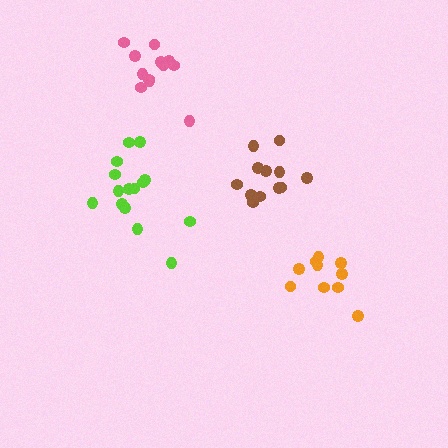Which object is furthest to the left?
The lime cluster is leftmost.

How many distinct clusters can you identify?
There are 4 distinct clusters.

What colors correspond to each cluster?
The clusters are colored: brown, pink, lime, orange.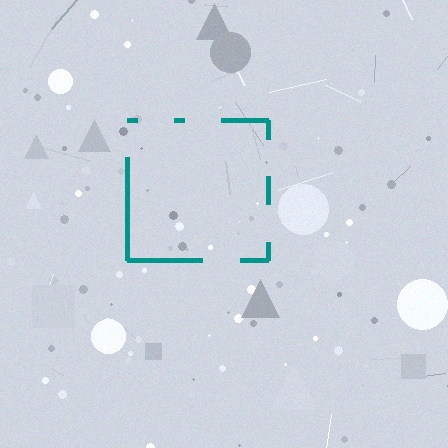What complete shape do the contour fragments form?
The contour fragments form a square.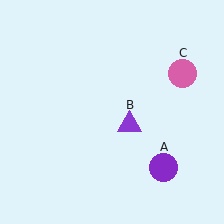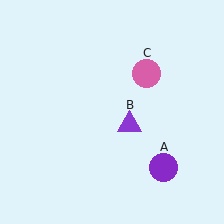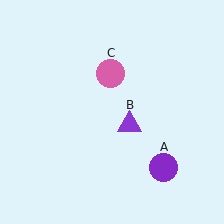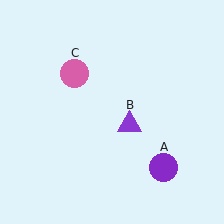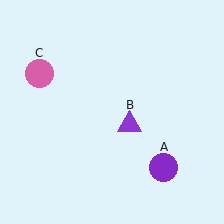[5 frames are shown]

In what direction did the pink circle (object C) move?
The pink circle (object C) moved left.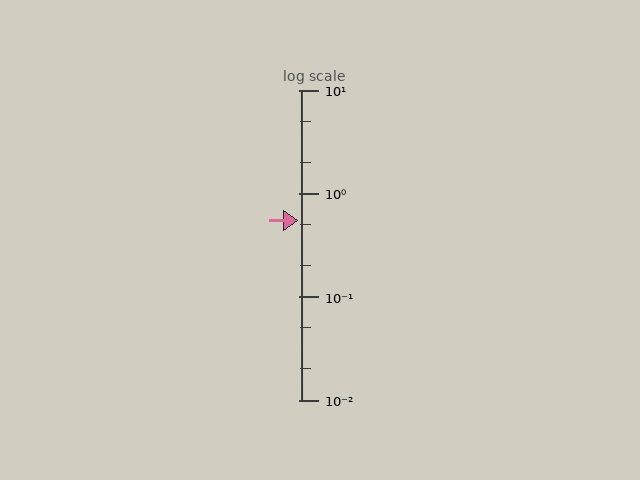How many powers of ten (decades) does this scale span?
The scale spans 3 decades, from 0.01 to 10.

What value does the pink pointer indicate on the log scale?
The pointer indicates approximately 0.55.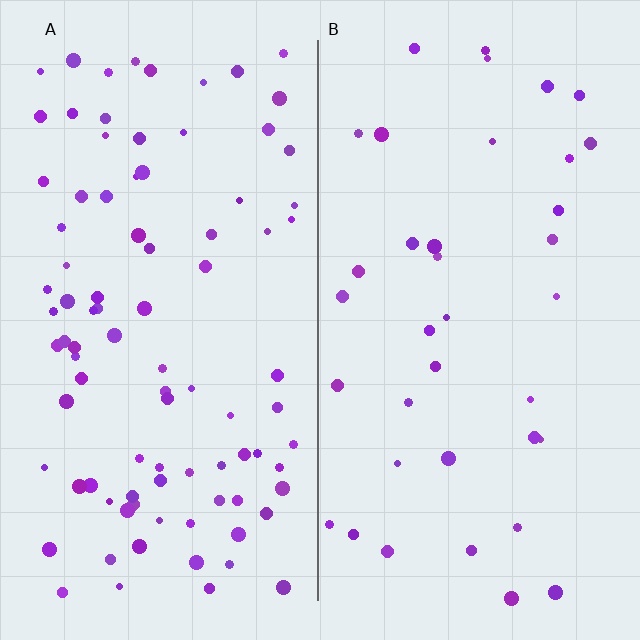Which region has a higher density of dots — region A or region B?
A (the left).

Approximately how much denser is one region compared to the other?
Approximately 2.5× — region A over region B.